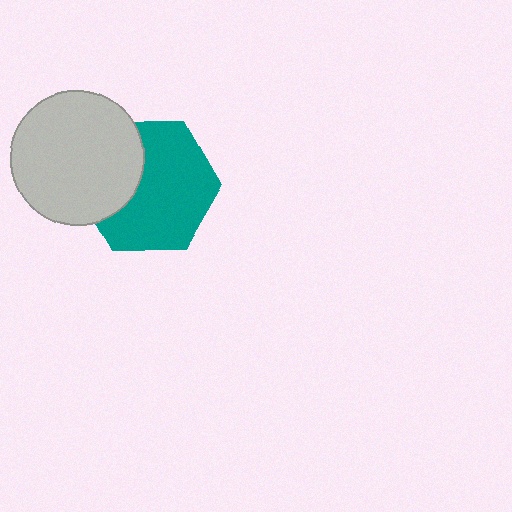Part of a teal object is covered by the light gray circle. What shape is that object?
It is a hexagon.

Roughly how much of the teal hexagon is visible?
Most of it is visible (roughly 67%).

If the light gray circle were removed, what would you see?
You would see the complete teal hexagon.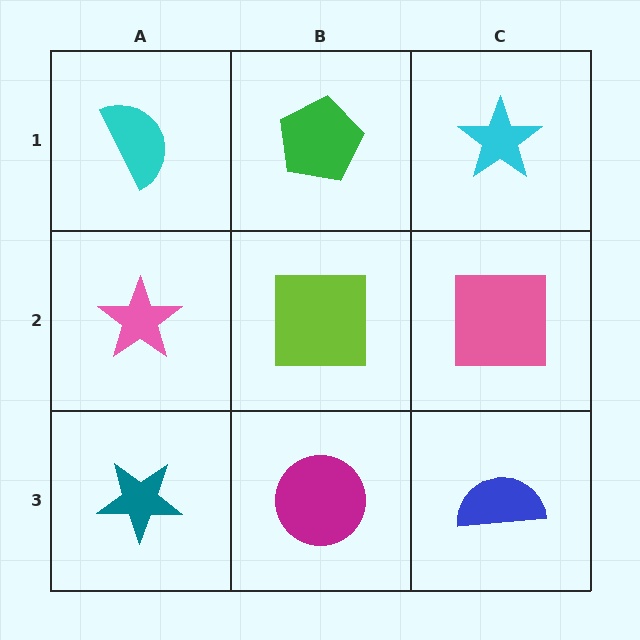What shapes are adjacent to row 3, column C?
A pink square (row 2, column C), a magenta circle (row 3, column B).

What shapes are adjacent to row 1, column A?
A pink star (row 2, column A), a green pentagon (row 1, column B).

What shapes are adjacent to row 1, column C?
A pink square (row 2, column C), a green pentagon (row 1, column B).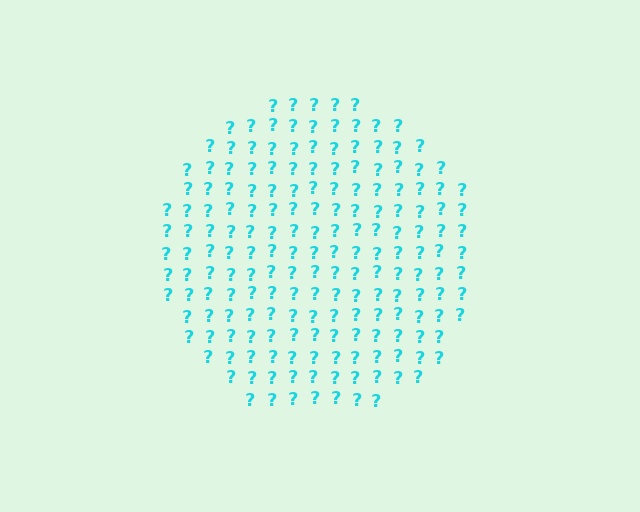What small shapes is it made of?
It is made of small question marks.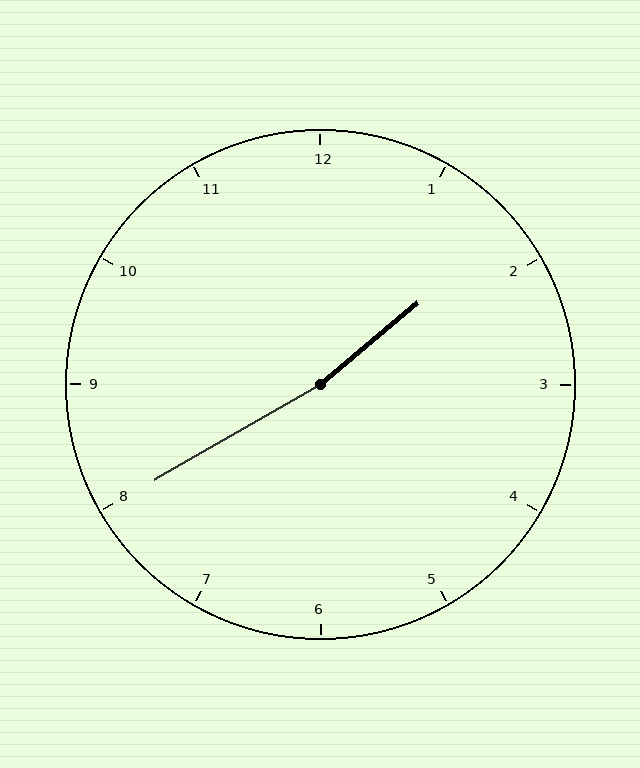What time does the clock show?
1:40.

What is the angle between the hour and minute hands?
Approximately 170 degrees.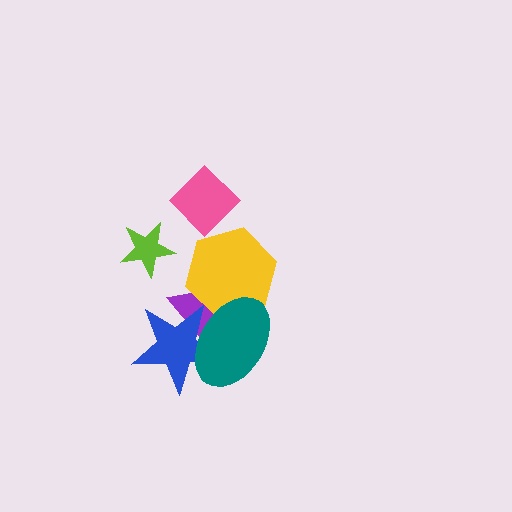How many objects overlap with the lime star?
0 objects overlap with the lime star.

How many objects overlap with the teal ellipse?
3 objects overlap with the teal ellipse.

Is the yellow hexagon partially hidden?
Yes, it is partially covered by another shape.